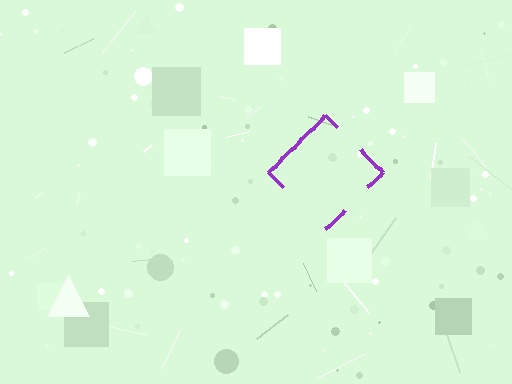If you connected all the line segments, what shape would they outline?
They would outline a diamond.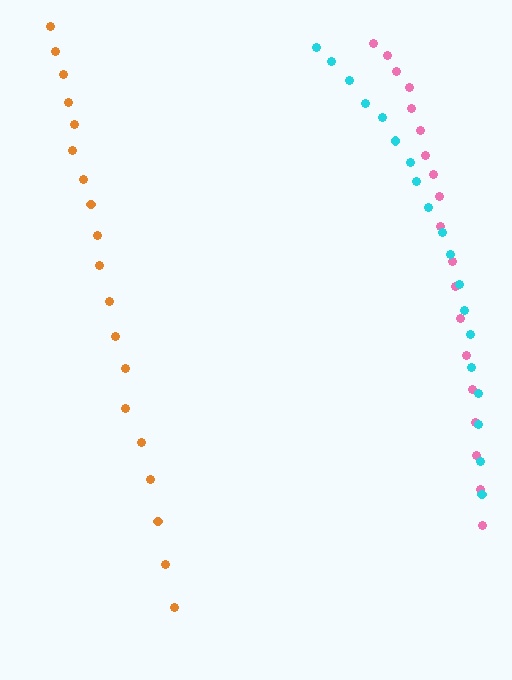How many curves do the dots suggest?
There are 3 distinct paths.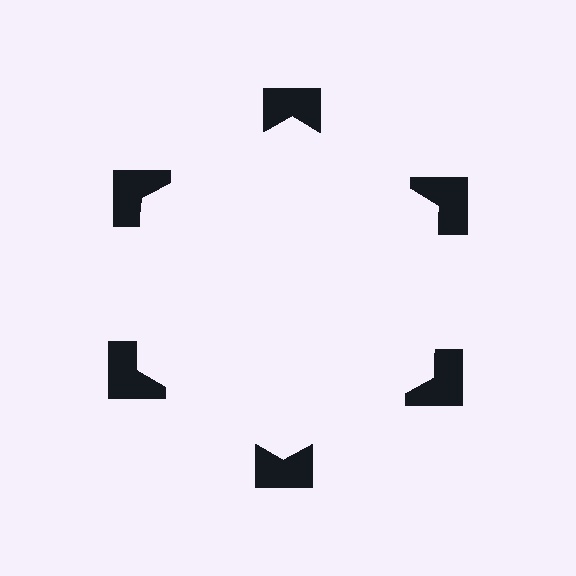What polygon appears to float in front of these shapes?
An illusory hexagon — its edges are inferred from the aligned wedge cuts in the notched squares, not physically drawn.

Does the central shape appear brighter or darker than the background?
It typically appears slightly brighter than the background, even though no actual brightness change is drawn.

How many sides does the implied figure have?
6 sides.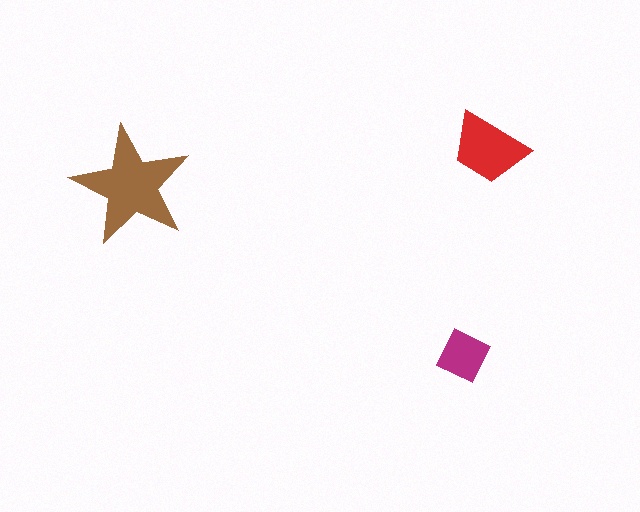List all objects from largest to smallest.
The brown star, the red trapezoid, the magenta square.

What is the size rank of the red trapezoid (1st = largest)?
2nd.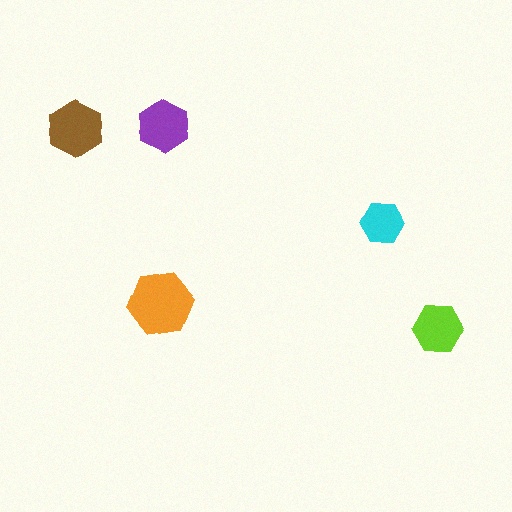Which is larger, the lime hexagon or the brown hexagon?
The brown one.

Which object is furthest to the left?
The brown hexagon is leftmost.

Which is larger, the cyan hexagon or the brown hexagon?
The brown one.